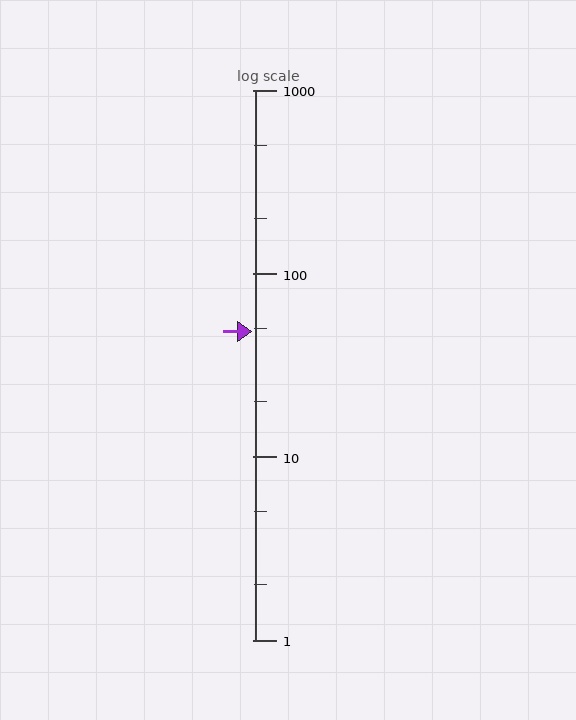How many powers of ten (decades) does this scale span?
The scale spans 3 decades, from 1 to 1000.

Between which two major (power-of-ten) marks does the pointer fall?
The pointer is between 10 and 100.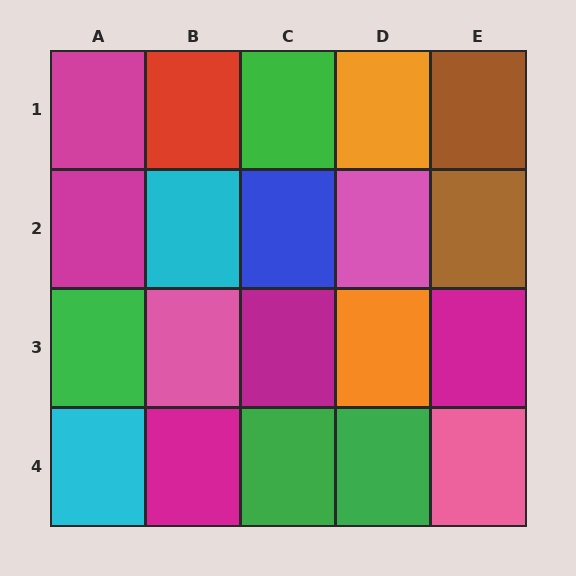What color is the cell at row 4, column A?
Cyan.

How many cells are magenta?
5 cells are magenta.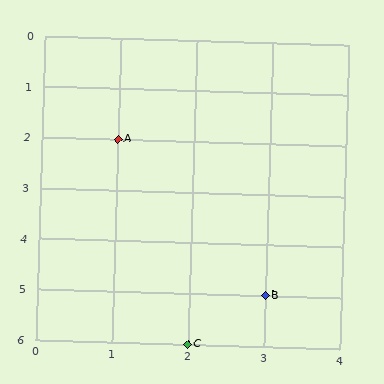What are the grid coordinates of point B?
Point B is at grid coordinates (3, 5).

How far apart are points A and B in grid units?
Points A and B are 2 columns and 3 rows apart (about 3.6 grid units diagonally).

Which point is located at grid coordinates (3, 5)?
Point B is at (3, 5).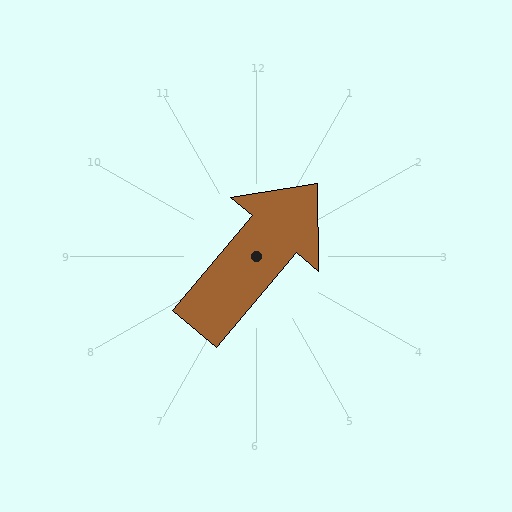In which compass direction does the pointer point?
Northeast.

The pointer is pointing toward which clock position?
Roughly 1 o'clock.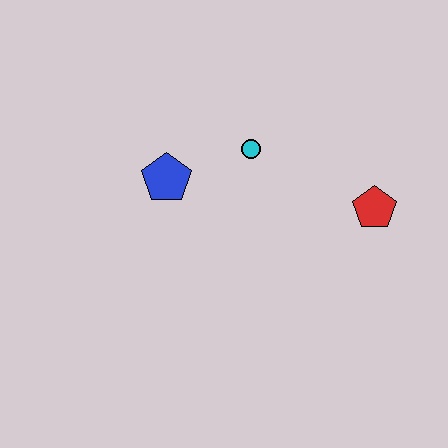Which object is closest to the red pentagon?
The cyan circle is closest to the red pentagon.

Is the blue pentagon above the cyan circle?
No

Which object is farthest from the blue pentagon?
The red pentagon is farthest from the blue pentagon.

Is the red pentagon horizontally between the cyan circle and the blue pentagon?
No